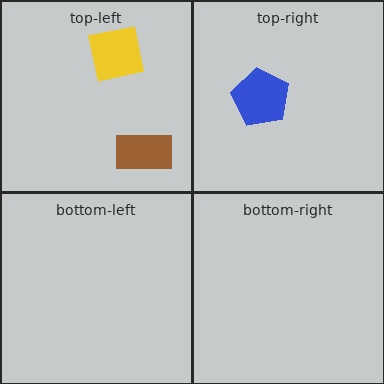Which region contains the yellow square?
The top-left region.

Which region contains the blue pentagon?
The top-right region.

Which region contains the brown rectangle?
The top-left region.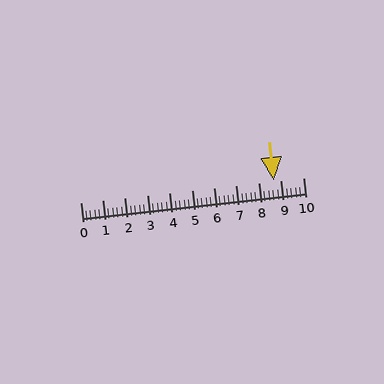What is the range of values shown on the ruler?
The ruler shows values from 0 to 10.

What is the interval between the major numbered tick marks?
The major tick marks are spaced 1 units apart.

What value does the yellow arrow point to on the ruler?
The yellow arrow points to approximately 8.7.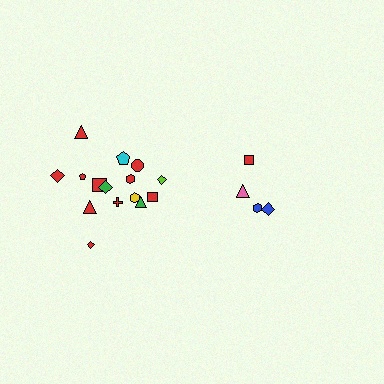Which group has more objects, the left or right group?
The left group.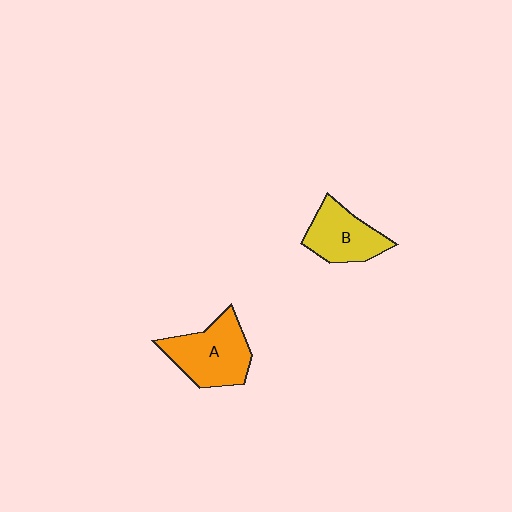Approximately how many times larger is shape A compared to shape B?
Approximately 1.2 times.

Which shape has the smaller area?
Shape B (yellow).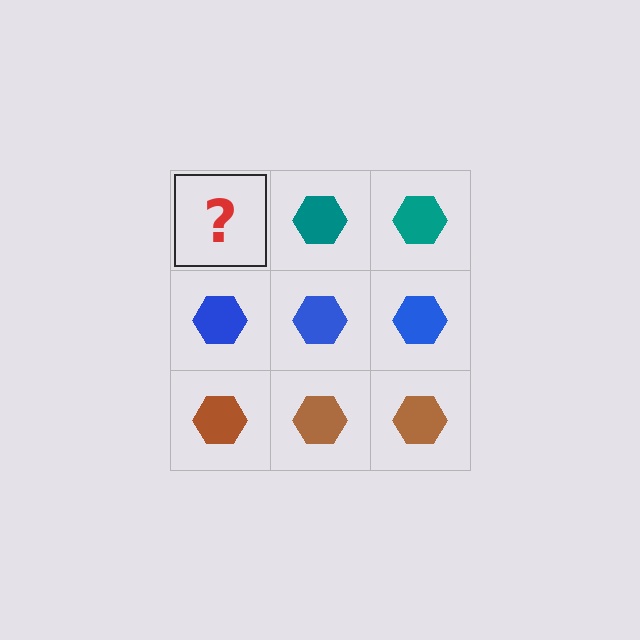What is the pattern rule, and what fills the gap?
The rule is that each row has a consistent color. The gap should be filled with a teal hexagon.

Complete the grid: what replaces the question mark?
The question mark should be replaced with a teal hexagon.